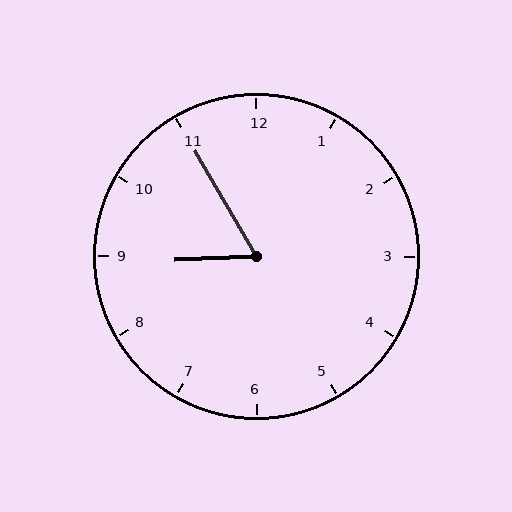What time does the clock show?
8:55.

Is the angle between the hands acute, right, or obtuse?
It is acute.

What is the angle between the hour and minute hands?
Approximately 62 degrees.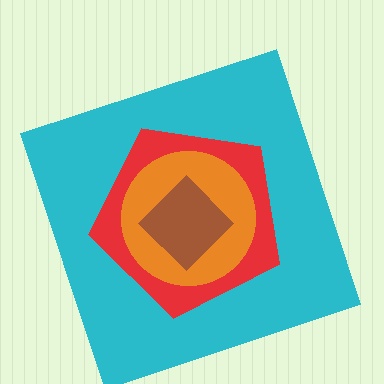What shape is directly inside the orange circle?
The brown diamond.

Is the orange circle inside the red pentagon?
Yes.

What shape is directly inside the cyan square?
The red pentagon.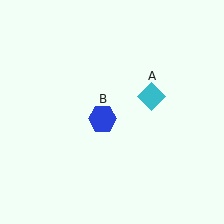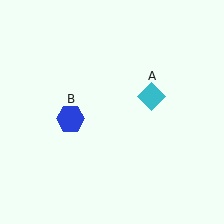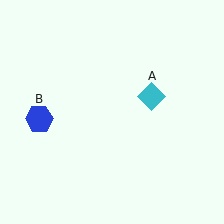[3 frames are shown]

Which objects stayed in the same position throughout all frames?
Cyan diamond (object A) remained stationary.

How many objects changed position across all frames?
1 object changed position: blue hexagon (object B).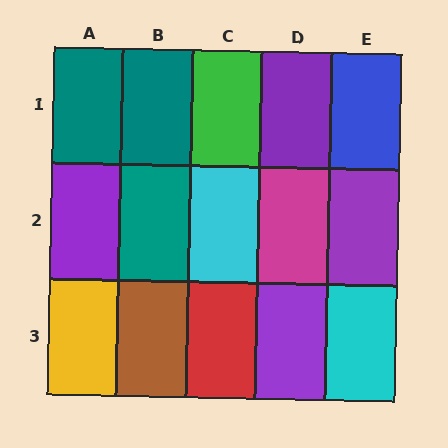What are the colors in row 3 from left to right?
Yellow, brown, red, purple, cyan.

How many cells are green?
1 cell is green.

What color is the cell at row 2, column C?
Cyan.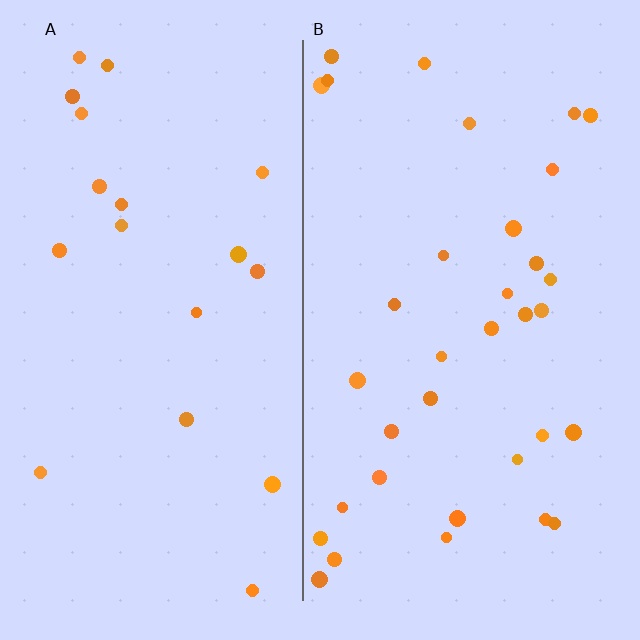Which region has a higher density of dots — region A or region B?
B (the right).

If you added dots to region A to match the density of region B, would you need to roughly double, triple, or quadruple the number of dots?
Approximately double.